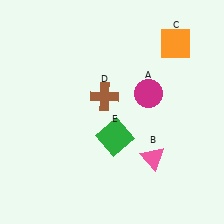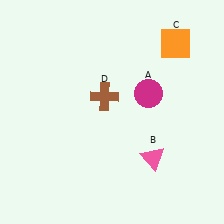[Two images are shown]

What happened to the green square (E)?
The green square (E) was removed in Image 2. It was in the bottom-right area of Image 1.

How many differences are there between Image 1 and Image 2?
There is 1 difference between the two images.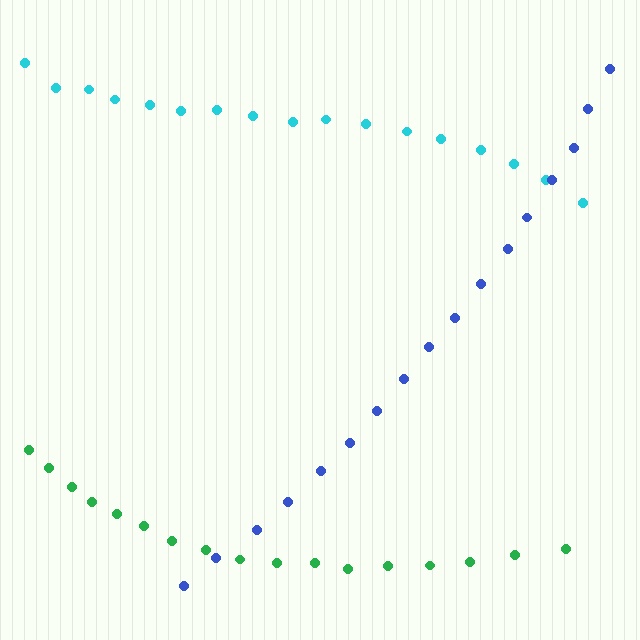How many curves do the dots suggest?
There are 3 distinct paths.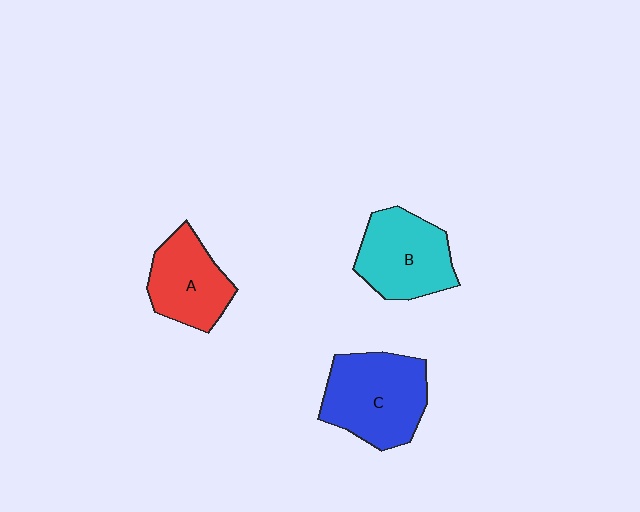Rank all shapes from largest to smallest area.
From largest to smallest: C (blue), B (cyan), A (red).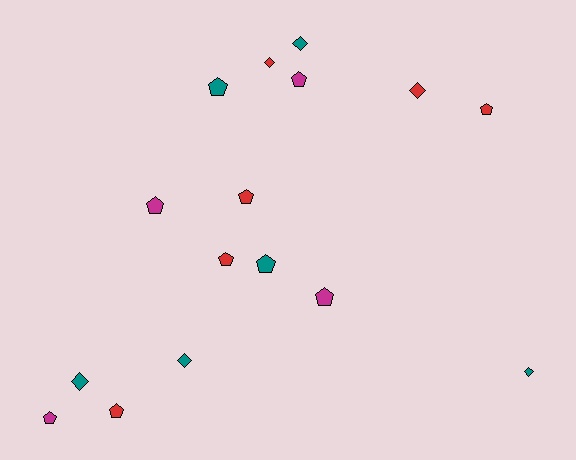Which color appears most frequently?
Red, with 6 objects.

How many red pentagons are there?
There are 4 red pentagons.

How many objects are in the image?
There are 16 objects.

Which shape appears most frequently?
Pentagon, with 10 objects.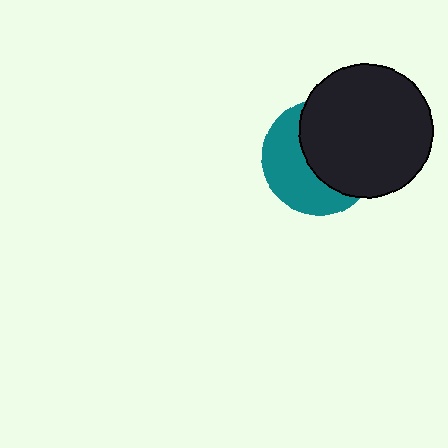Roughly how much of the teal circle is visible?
A small part of it is visible (roughly 45%).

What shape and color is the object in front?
The object in front is a black circle.